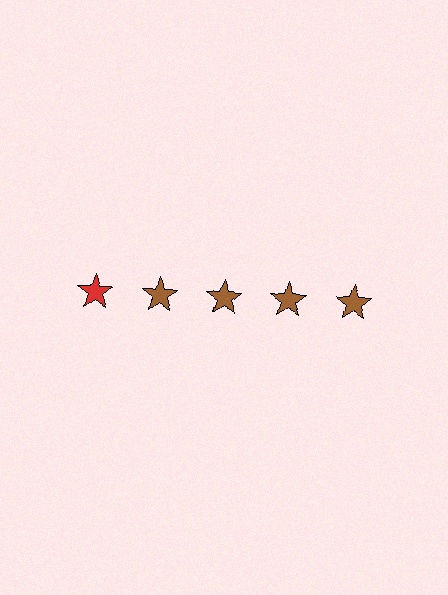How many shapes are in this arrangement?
There are 5 shapes arranged in a grid pattern.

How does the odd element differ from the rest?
It has a different color: red instead of brown.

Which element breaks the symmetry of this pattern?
The red star in the top row, leftmost column breaks the symmetry. All other shapes are brown stars.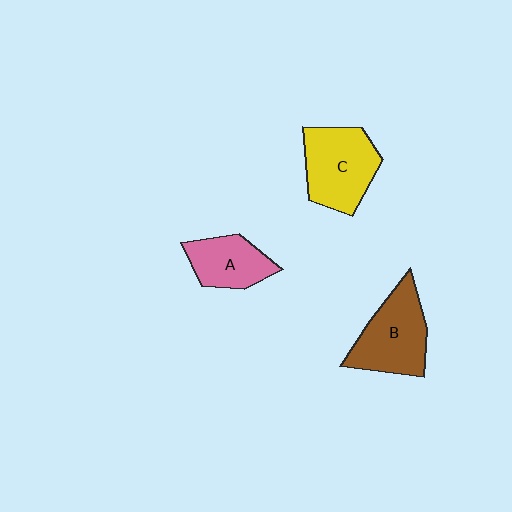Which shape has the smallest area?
Shape A (pink).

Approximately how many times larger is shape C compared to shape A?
Approximately 1.4 times.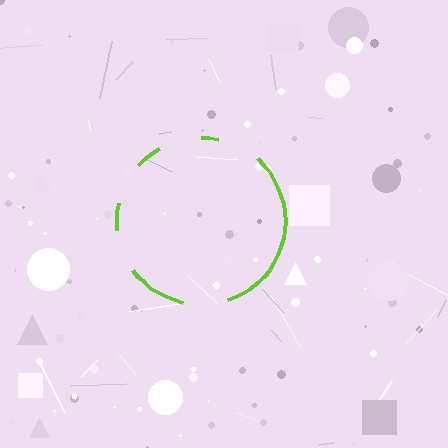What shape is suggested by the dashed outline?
The dashed outline suggests a circle.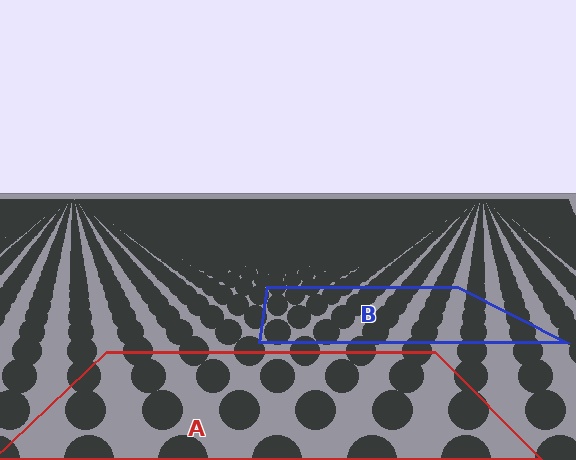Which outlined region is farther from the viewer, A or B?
Region B is farther from the viewer — the texture elements inside it appear smaller and more densely packed.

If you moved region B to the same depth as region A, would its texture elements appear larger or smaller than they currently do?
They would appear larger. At a closer depth, the same texture elements are projected at a bigger on-screen size.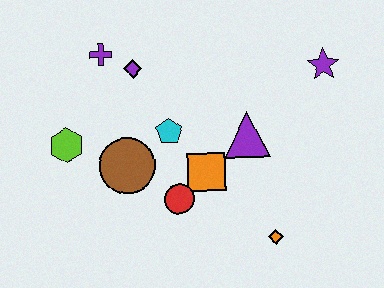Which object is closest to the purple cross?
The purple diamond is closest to the purple cross.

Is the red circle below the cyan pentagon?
Yes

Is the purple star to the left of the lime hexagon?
No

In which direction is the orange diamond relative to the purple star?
The orange diamond is below the purple star.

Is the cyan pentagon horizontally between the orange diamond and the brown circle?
Yes